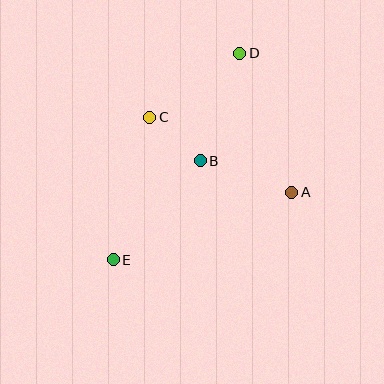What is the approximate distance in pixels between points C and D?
The distance between C and D is approximately 111 pixels.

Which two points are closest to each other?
Points B and C are closest to each other.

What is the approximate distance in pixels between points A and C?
The distance between A and C is approximately 160 pixels.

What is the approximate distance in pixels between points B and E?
The distance between B and E is approximately 132 pixels.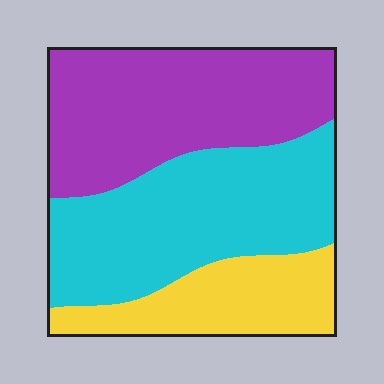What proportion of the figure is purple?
Purple covers roughly 40% of the figure.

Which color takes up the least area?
Yellow, at roughly 20%.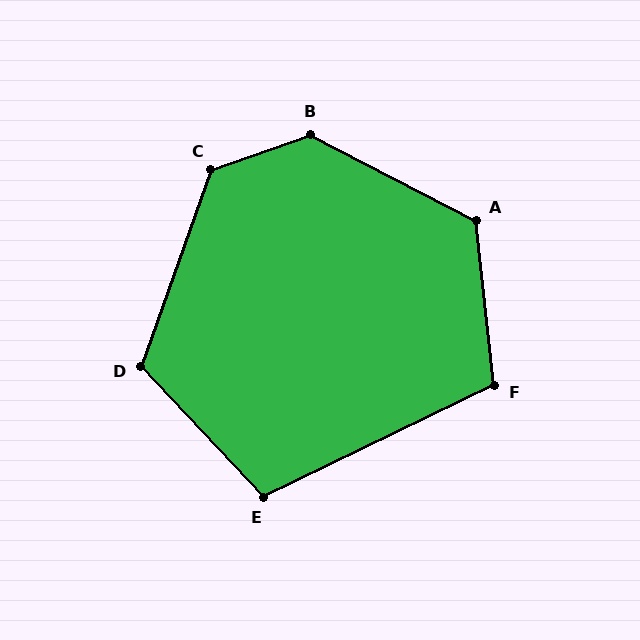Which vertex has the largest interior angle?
B, at approximately 133 degrees.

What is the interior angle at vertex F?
Approximately 110 degrees (obtuse).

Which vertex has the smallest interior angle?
E, at approximately 108 degrees.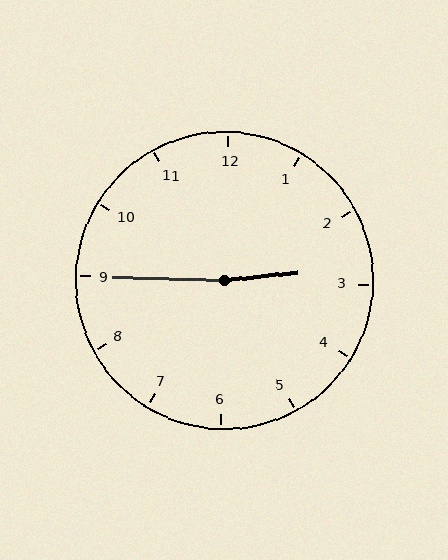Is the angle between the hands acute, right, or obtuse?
It is obtuse.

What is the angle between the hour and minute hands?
Approximately 172 degrees.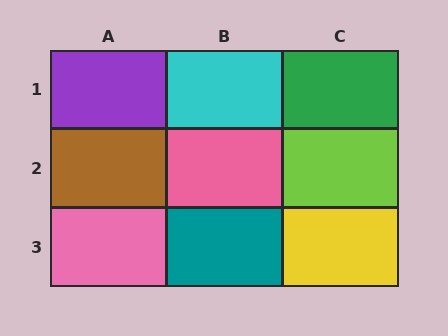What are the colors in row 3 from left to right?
Pink, teal, yellow.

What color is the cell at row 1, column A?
Purple.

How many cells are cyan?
1 cell is cyan.